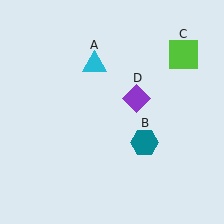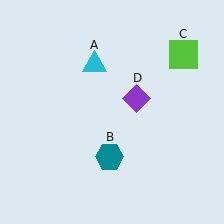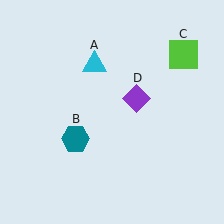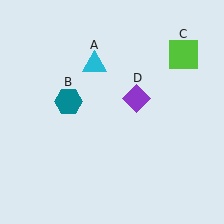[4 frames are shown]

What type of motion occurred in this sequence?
The teal hexagon (object B) rotated clockwise around the center of the scene.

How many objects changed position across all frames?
1 object changed position: teal hexagon (object B).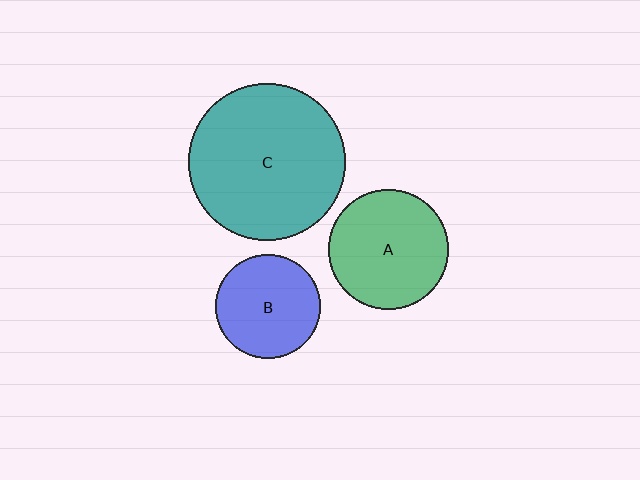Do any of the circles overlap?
No, none of the circles overlap.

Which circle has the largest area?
Circle C (teal).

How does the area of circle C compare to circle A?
Approximately 1.7 times.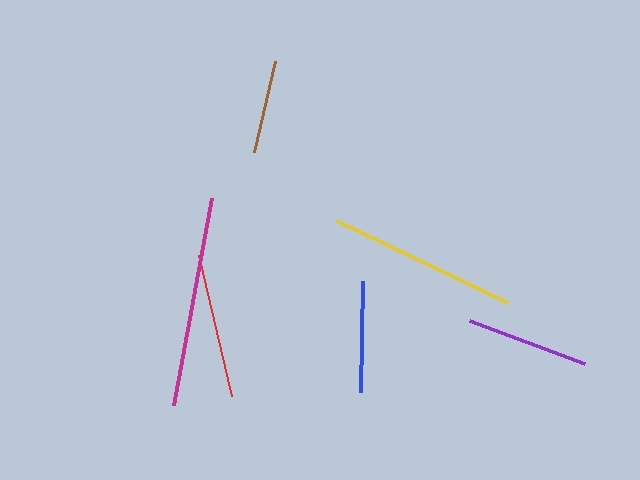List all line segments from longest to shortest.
From longest to shortest: magenta, yellow, red, purple, blue, brown.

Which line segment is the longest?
The magenta line is the longest at approximately 210 pixels.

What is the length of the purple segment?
The purple segment is approximately 123 pixels long.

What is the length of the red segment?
The red segment is approximately 145 pixels long.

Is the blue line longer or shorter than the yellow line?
The yellow line is longer than the blue line.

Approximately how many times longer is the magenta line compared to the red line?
The magenta line is approximately 1.4 times the length of the red line.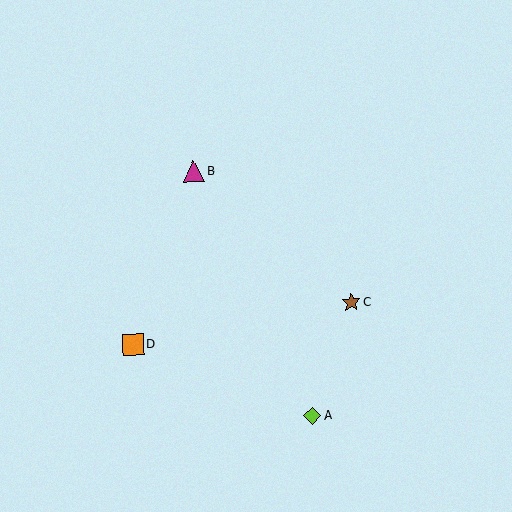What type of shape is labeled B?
Shape B is a magenta triangle.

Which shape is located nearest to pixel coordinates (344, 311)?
The brown star (labeled C) at (351, 302) is nearest to that location.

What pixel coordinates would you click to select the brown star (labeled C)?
Click at (351, 302) to select the brown star C.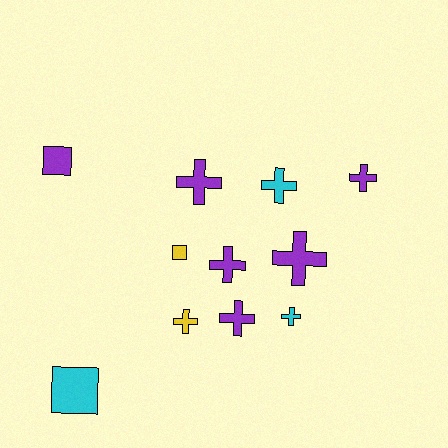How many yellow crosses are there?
There is 1 yellow cross.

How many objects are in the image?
There are 11 objects.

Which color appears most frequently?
Purple, with 6 objects.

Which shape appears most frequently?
Cross, with 8 objects.